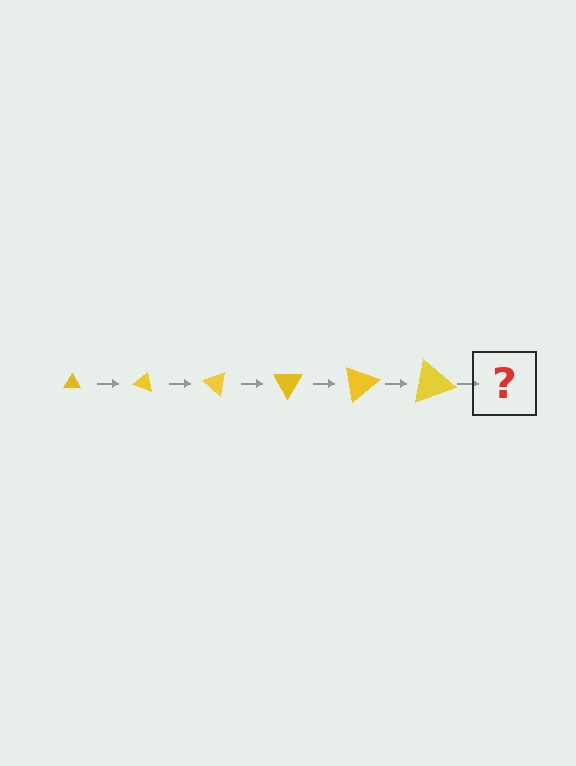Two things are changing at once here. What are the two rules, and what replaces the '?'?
The two rules are that the triangle grows larger each step and it rotates 20 degrees each step. The '?' should be a triangle, larger than the previous one and rotated 120 degrees from the start.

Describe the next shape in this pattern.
It should be a triangle, larger than the previous one and rotated 120 degrees from the start.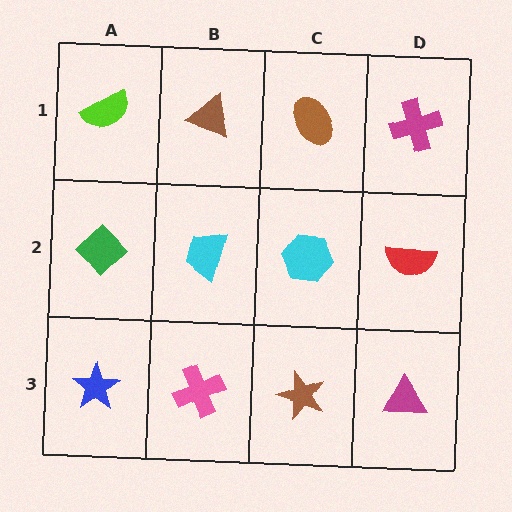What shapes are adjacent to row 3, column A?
A green diamond (row 2, column A), a pink cross (row 3, column B).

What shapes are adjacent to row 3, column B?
A cyan trapezoid (row 2, column B), a blue star (row 3, column A), a brown star (row 3, column C).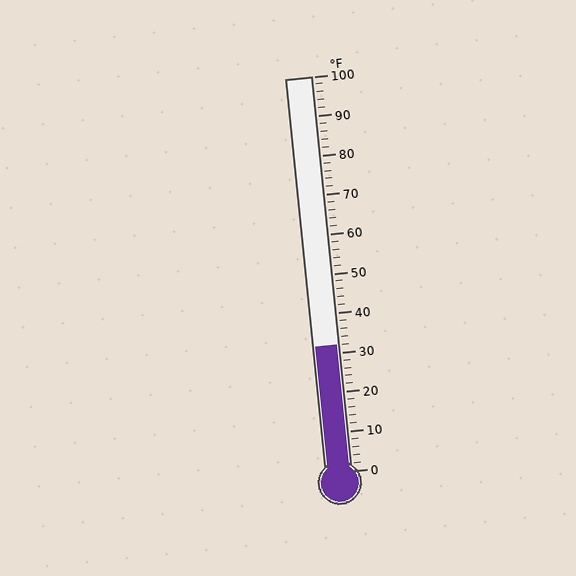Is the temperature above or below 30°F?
The temperature is above 30°F.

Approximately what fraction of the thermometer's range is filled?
The thermometer is filled to approximately 30% of its range.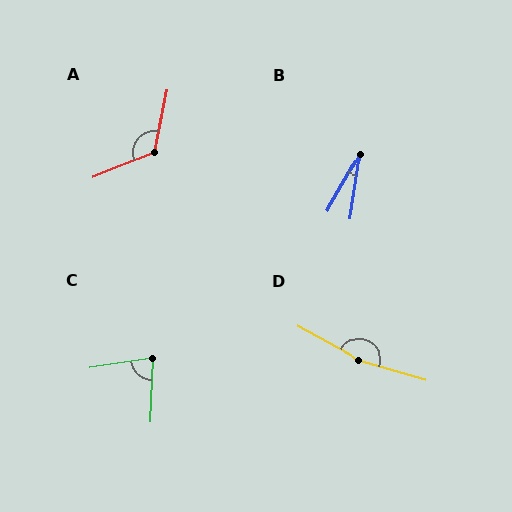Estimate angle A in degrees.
Approximately 123 degrees.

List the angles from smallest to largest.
B (21°), C (79°), A (123°), D (168°).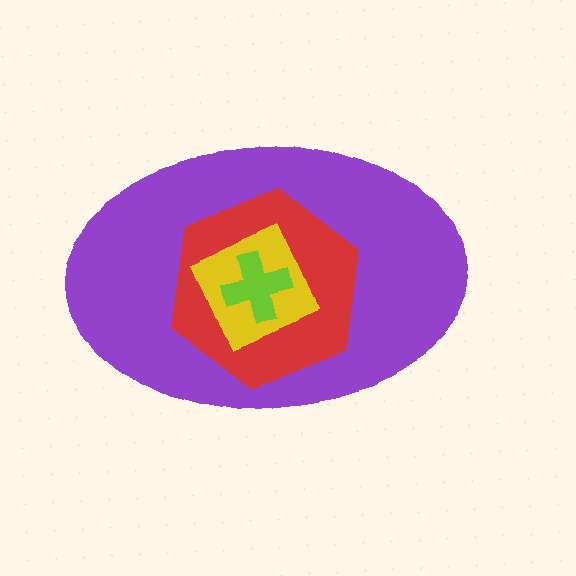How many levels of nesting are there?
4.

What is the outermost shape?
The purple ellipse.